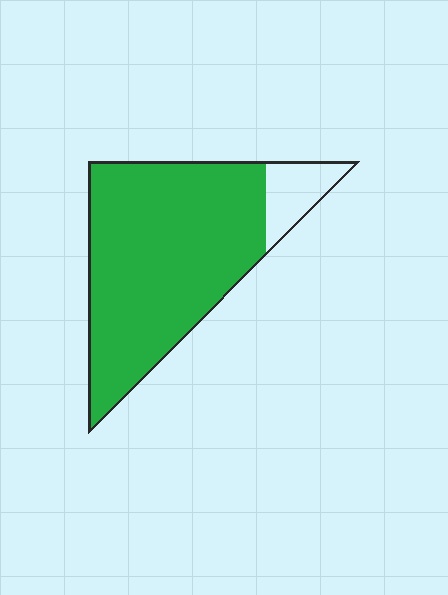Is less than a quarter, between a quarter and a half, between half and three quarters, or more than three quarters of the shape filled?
More than three quarters.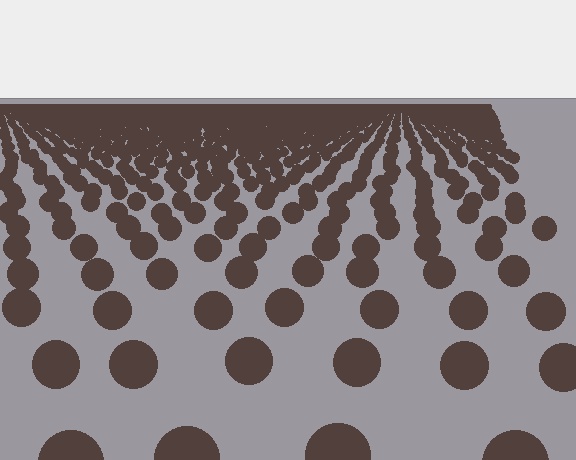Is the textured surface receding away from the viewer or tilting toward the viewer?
The surface is receding away from the viewer. Texture elements get smaller and denser toward the top.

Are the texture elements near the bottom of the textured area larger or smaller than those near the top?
Larger. Near the bottom, elements are closer to the viewer and appear at a bigger on-screen size.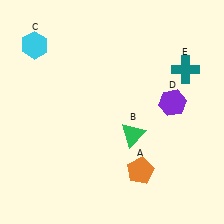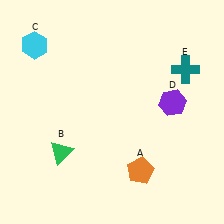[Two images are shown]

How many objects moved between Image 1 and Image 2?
1 object moved between the two images.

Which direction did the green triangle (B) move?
The green triangle (B) moved left.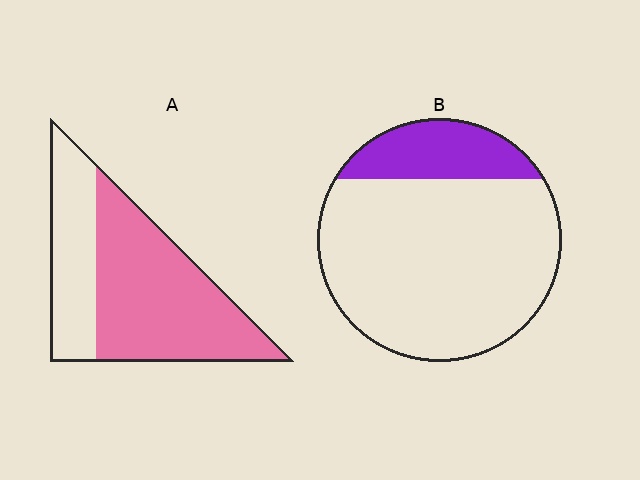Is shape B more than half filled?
No.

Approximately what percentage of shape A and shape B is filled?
A is approximately 65% and B is approximately 20%.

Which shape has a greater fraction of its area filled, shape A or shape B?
Shape A.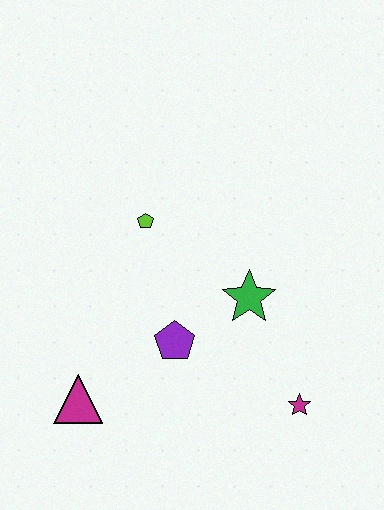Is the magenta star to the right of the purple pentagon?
Yes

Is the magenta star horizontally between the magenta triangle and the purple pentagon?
No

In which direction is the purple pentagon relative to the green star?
The purple pentagon is to the left of the green star.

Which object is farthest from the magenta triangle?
The magenta star is farthest from the magenta triangle.